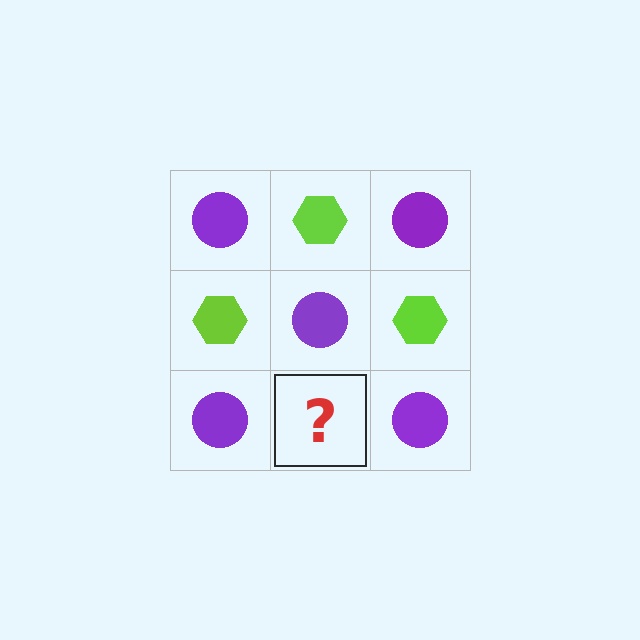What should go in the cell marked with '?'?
The missing cell should contain a lime hexagon.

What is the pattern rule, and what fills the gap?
The rule is that it alternates purple circle and lime hexagon in a checkerboard pattern. The gap should be filled with a lime hexagon.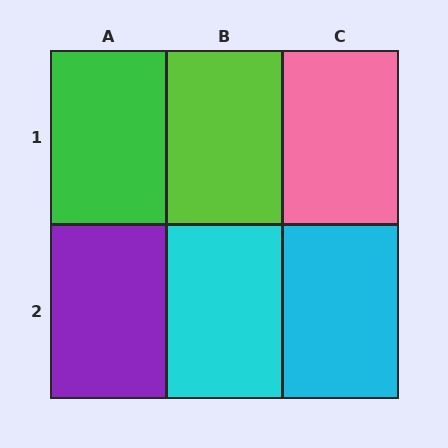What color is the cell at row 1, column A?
Green.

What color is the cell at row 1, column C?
Pink.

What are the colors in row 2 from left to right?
Purple, cyan, cyan.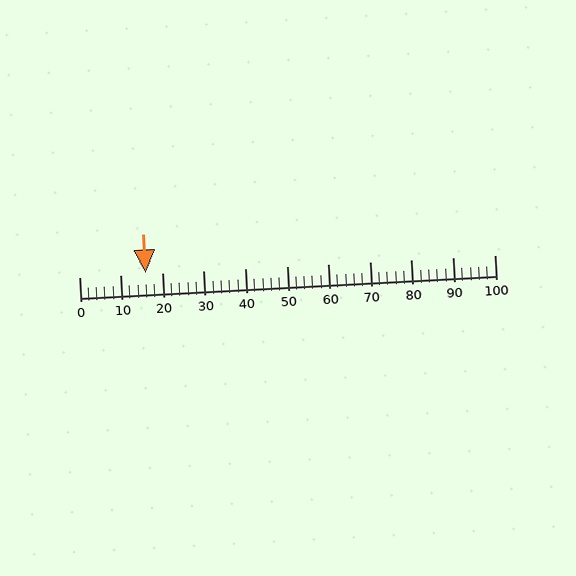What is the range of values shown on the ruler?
The ruler shows values from 0 to 100.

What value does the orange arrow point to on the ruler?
The orange arrow points to approximately 16.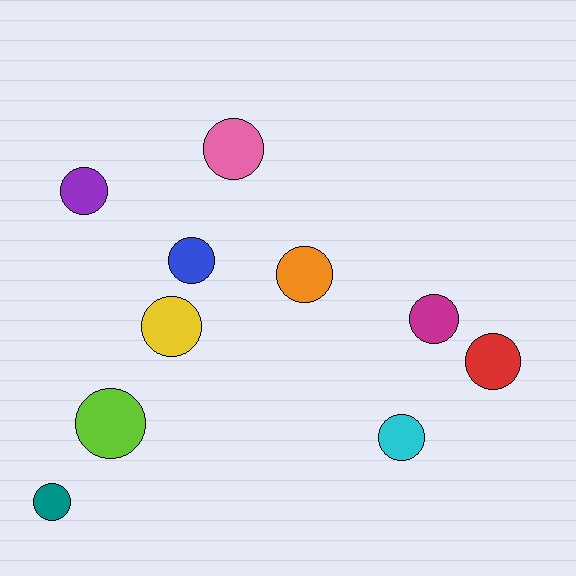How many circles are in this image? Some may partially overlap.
There are 10 circles.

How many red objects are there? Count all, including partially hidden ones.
There is 1 red object.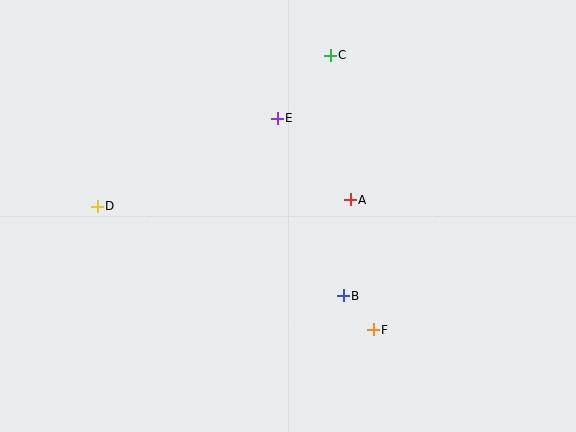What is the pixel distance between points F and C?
The distance between F and C is 278 pixels.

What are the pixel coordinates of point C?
Point C is at (330, 55).